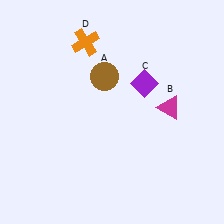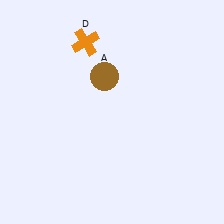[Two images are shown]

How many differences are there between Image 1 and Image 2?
There are 2 differences between the two images.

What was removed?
The magenta triangle (B), the purple diamond (C) were removed in Image 2.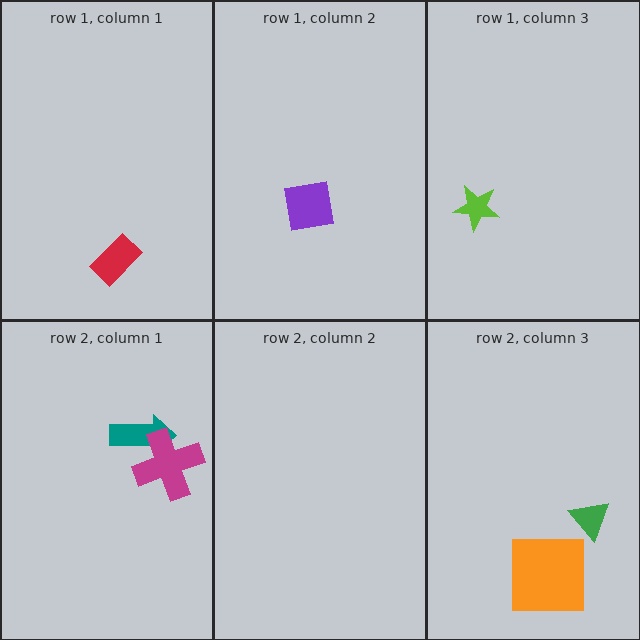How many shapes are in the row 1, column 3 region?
1.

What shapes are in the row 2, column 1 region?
The teal arrow, the magenta cross.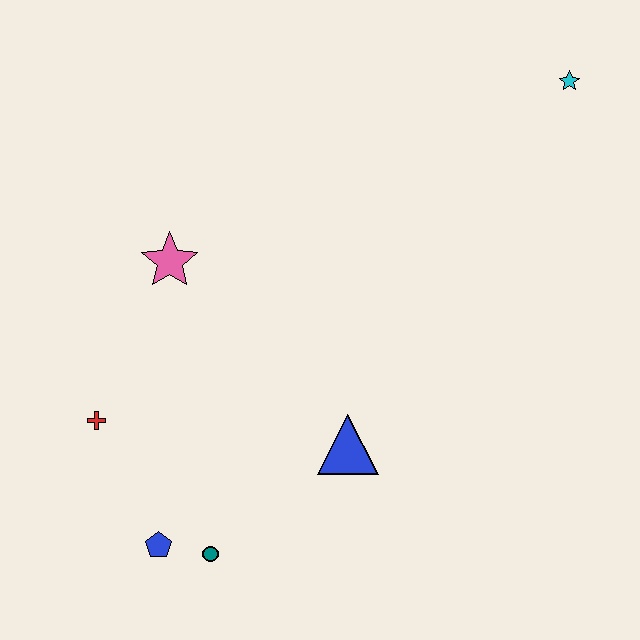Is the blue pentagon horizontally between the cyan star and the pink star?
No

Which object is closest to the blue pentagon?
The teal circle is closest to the blue pentagon.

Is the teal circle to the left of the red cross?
No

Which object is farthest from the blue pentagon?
The cyan star is farthest from the blue pentagon.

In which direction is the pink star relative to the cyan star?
The pink star is to the left of the cyan star.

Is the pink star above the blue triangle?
Yes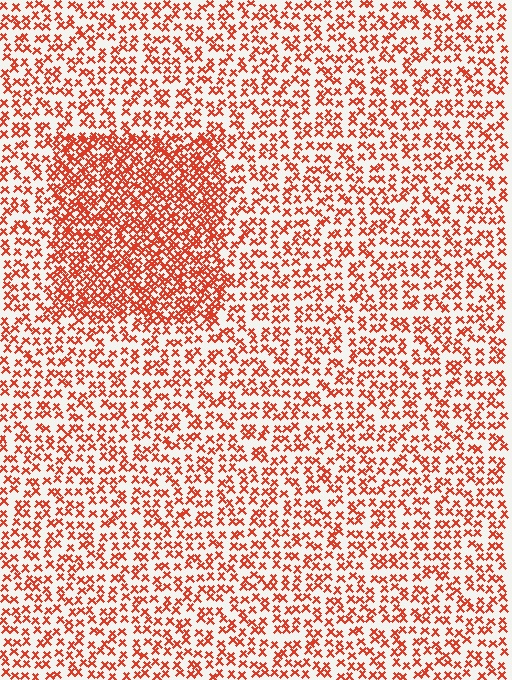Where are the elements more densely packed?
The elements are more densely packed inside the rectangle boundary.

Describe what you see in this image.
The image contains small red elements arranged at two different densities. A rectangle-shaped region is visible where the elements are more densely packed than the surrounding area.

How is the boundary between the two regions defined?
The boundary is defined by a change in element density (approximately 2.0x ratio). All elements are the same color, size, and shape.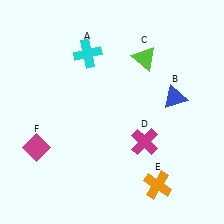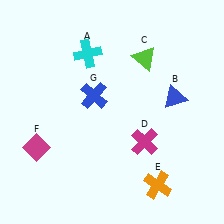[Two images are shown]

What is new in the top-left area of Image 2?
A blue cross (G) was added in the top-left area of Image 2.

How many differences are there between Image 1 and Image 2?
There is 1 difference between the two images.